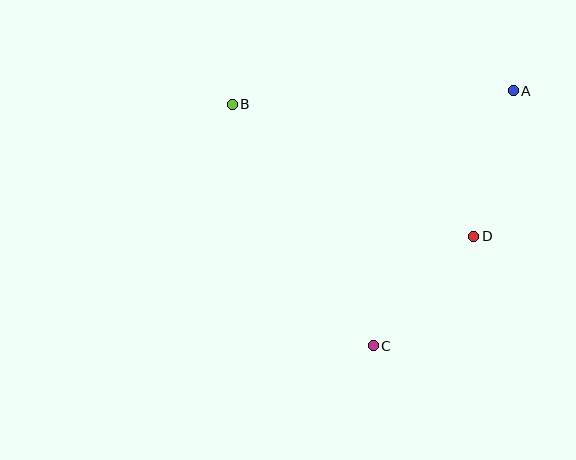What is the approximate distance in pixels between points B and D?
The distance between B and D is approximately 275 pixels.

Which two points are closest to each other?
Points C and D are closest to each other.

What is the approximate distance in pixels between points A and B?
The distance between A and B is approximately 281 pixels.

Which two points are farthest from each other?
Points A and C are farthest from each other.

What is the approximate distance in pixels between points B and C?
The distance between B and C is approximately 280 pixels.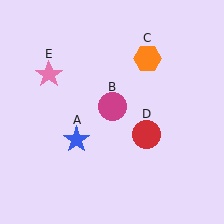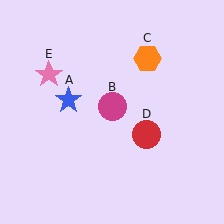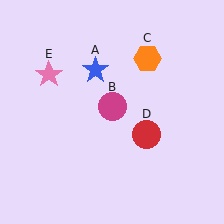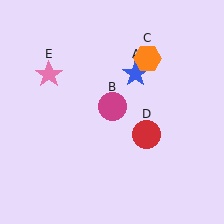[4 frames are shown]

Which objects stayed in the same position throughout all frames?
Magenta circle (object B) and orange hexagon (object C) and red circle (object D) and pink star (object E) remained stationary.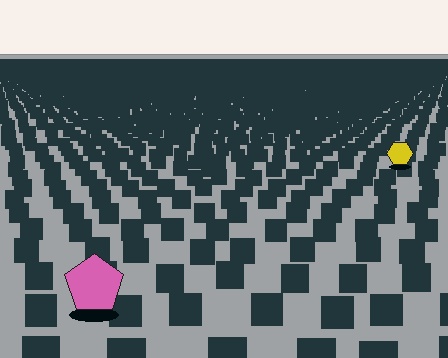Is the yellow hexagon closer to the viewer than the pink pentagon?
No. The pink pentagon is closer — you can tell from the texture gradient: the ground texture is coarser near it.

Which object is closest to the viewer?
The pink pentagon is closest. The texture marks near it are larger and more spread out.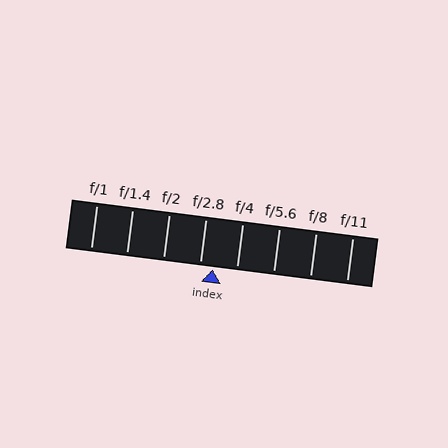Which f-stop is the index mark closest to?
The index mark is closest to f/2.8.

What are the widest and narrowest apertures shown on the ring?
The widest aperture shown is f/1 and the narrowest is f/11.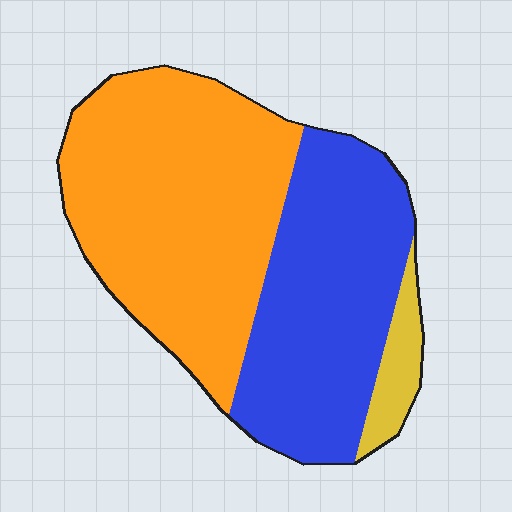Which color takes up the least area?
Yellow, at roughly 5%.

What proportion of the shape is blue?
Blue covers around 40% of the shape.